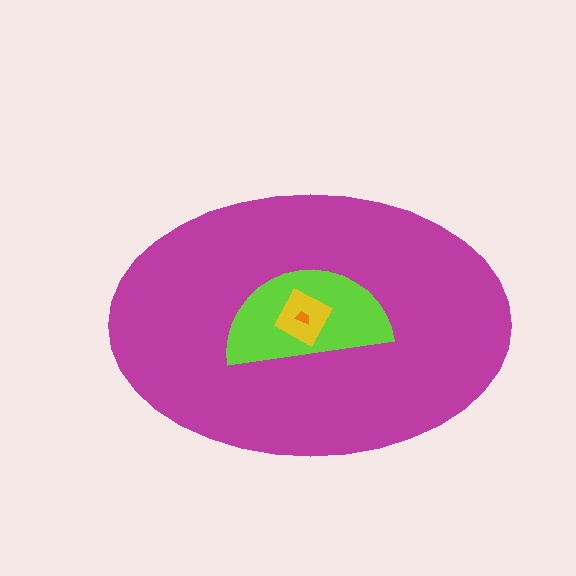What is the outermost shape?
The magenta ellipse.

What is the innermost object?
The orange trapezoid.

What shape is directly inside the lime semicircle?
The yellow diamond.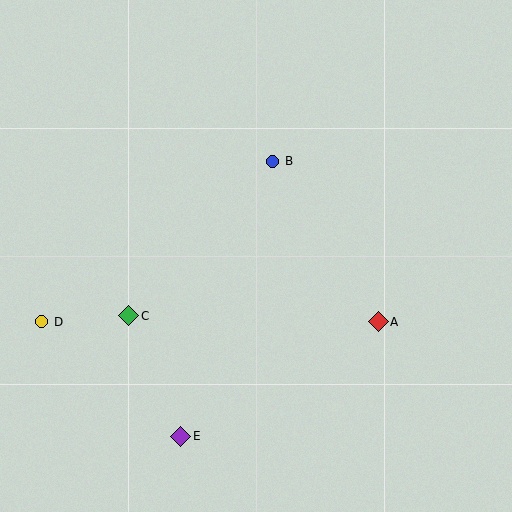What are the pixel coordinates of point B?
Point B is at (273, 161).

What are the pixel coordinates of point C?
Point C is at (129, 316).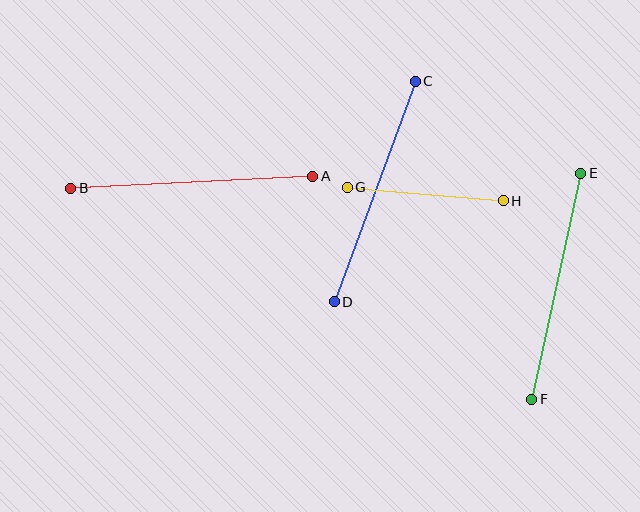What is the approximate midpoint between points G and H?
The midpoint is at approximately (425, 194) pixels.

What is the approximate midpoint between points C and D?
The midpoint is at approximately (375, 191) pixels.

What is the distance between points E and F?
The distance is approximately 231 pixels.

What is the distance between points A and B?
The distance is approximately 242 pixels.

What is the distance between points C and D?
The distance is approximately 235 pixels.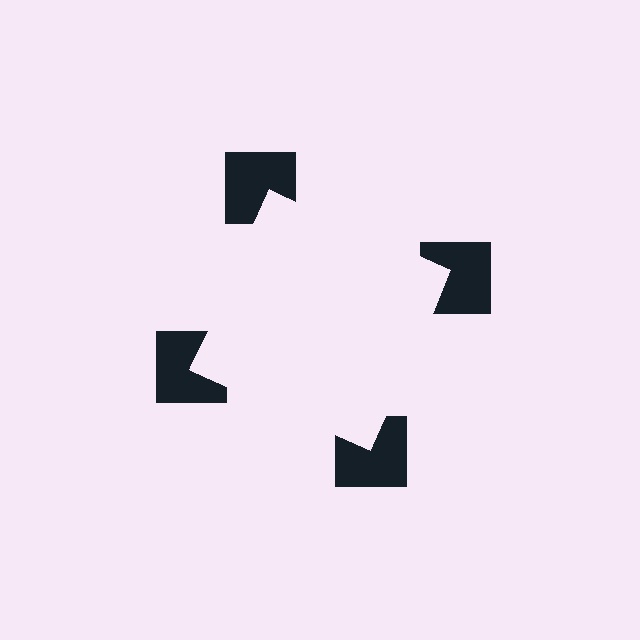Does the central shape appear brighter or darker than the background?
It typically appears slightly brighter than the background, even though no actual brightness change is drawn.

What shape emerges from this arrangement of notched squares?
An illusory square — its edges are inferred from the aligned wedge cuts in the notched squares, not physically drawn.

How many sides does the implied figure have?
4 sides.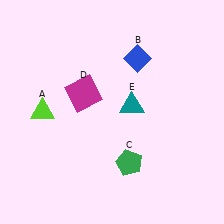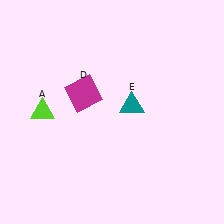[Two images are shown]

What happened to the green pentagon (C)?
The green pentagon (C) was removed in Image 2. It was in the bottom-right area of Image 1.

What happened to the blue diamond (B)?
The blue diamond (B) was removed in Image 2. It was in the top-right area of Image 1.